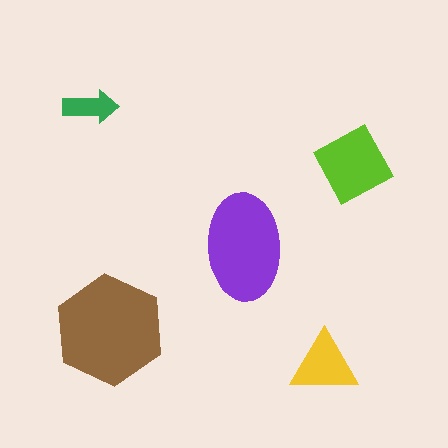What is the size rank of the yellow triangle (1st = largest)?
4th.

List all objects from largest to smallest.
The brown hexagon, the purple ellipse, the lime diamond, the yellow triangle, the green arrow.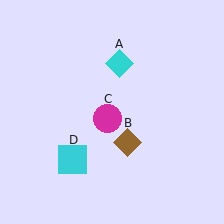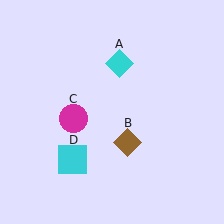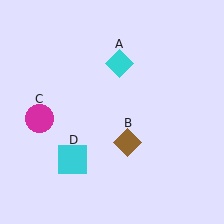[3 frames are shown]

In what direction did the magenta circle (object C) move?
The magenta circle (object C) moved left.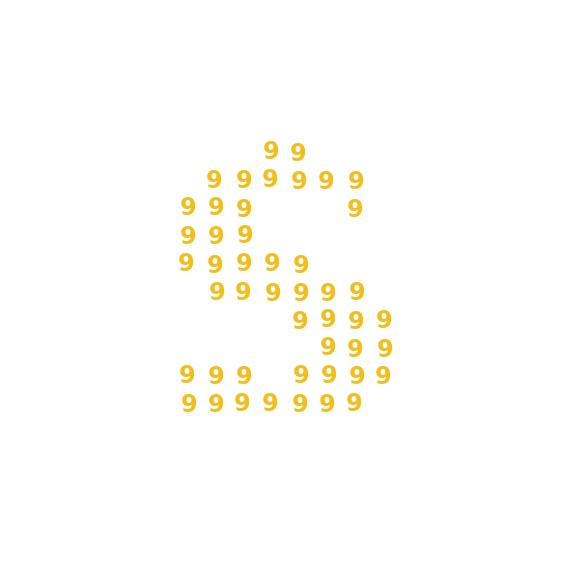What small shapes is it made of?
It is made of small digit 9's.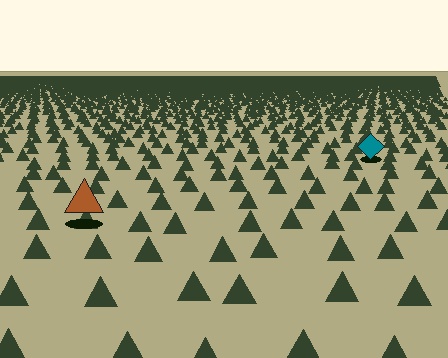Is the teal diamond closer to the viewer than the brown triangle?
No. The brown triangle is closer — you can tell from the texture gradient: the ground texture is coarser near it.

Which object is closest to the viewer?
The brown triangle is closest. The texture marks near it are larger and more spread out.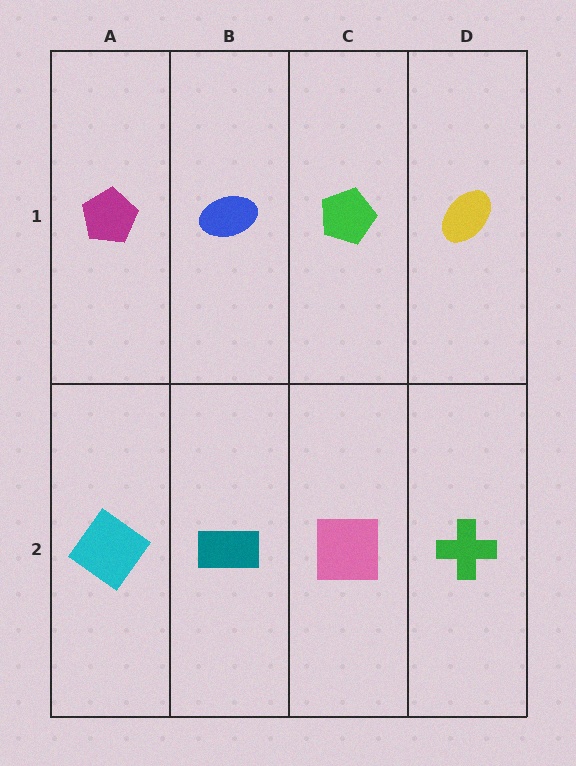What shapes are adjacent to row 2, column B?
A blue ellipse (row 1, column B), a cyan diamond (row 2, column A), a pink square (row 2, column C).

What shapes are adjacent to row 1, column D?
A green cross (row 2, column D), a green pentagon (row 1, column C).